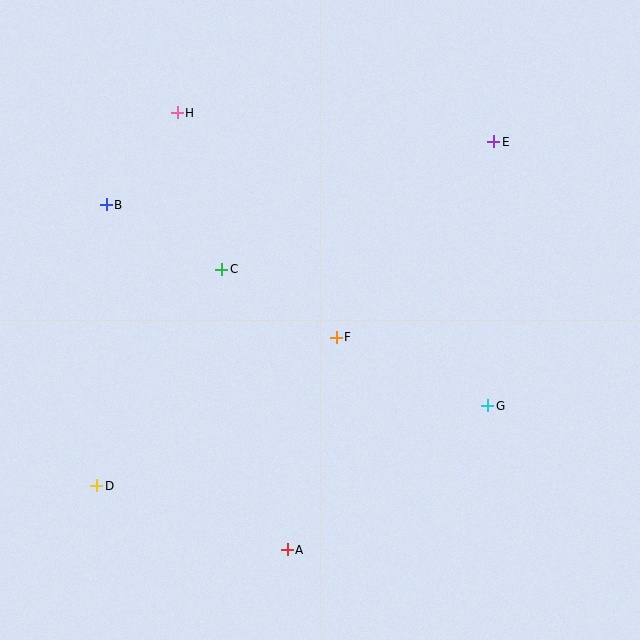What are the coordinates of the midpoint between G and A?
The midpoint between G and A is at (388, 478).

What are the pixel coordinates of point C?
Point C is at (222, 269).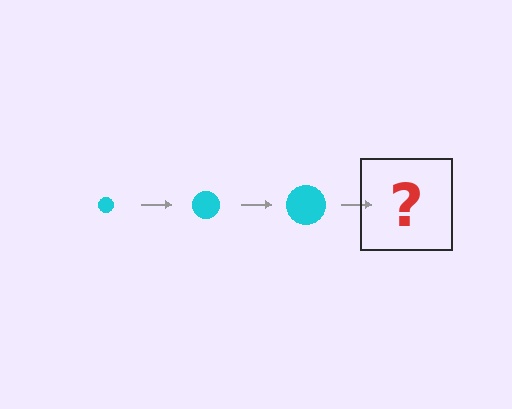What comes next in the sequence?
The next element should be a cyan circle, larger than the previous one.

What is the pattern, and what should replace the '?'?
The pattern is that the circle gets progressively larger each step. The '?' should be a cyan circle, larger than the previous one.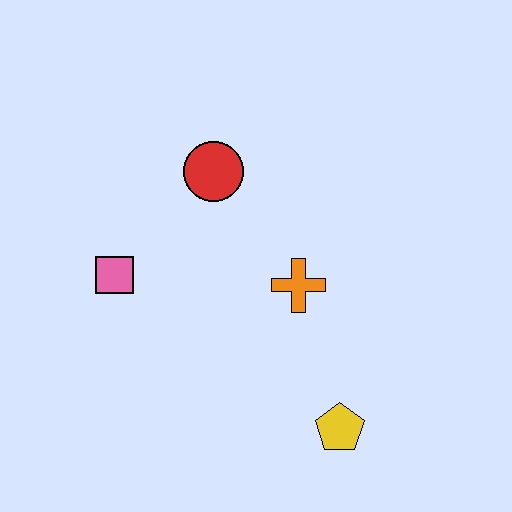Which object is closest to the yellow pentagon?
The orange cross is closest to the yellow pentagon.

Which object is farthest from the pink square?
The yellow pentagon is farthest from the pink square.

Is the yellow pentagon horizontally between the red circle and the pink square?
No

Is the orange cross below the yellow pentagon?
No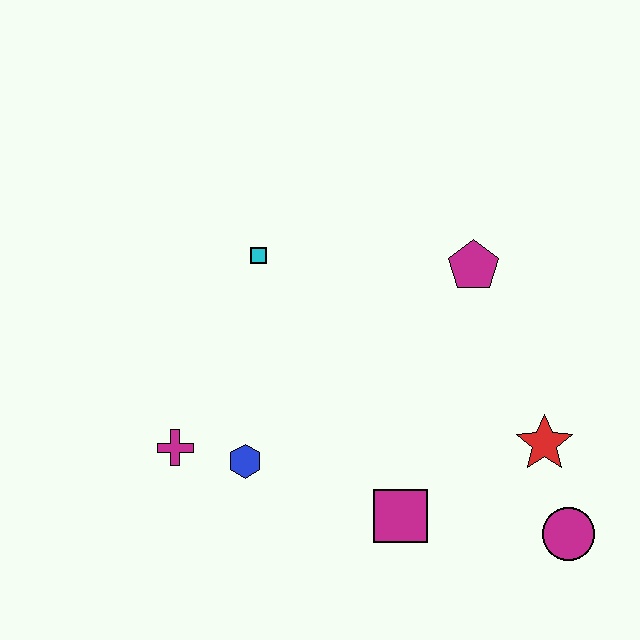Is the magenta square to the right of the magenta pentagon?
No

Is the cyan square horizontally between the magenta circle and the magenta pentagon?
No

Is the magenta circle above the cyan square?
No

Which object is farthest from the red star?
The magenta cross is farthest from the red star.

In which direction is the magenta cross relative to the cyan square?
The magenta cross is below the cyan square.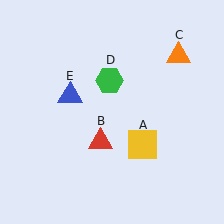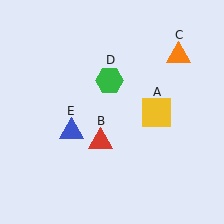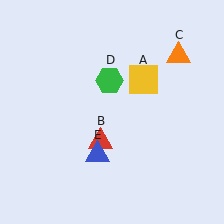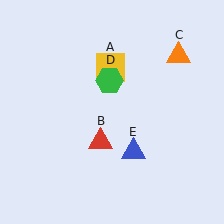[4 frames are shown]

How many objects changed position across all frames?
2 objects changed position: yellow square (object A), blue triangle (object E).